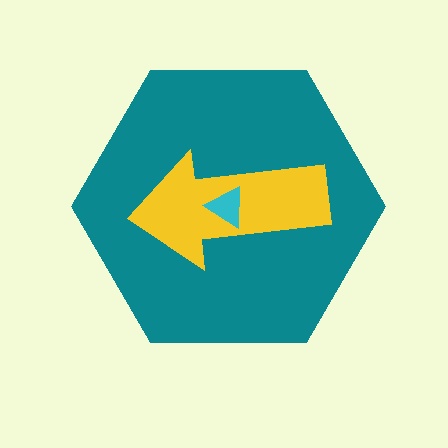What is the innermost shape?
The cyan triangle.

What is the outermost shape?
The teal hexagon.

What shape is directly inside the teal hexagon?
The yellow arrow.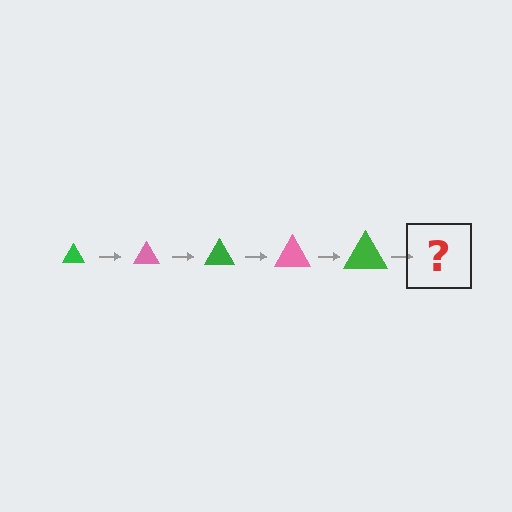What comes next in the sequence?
The next element should be a pink triangle, larger than the previous one.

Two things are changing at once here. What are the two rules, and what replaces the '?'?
The two rules are that the triangle grows larger each step and the color cycles through green and pink. The '?' should be a pink triangle, larger than the previous one.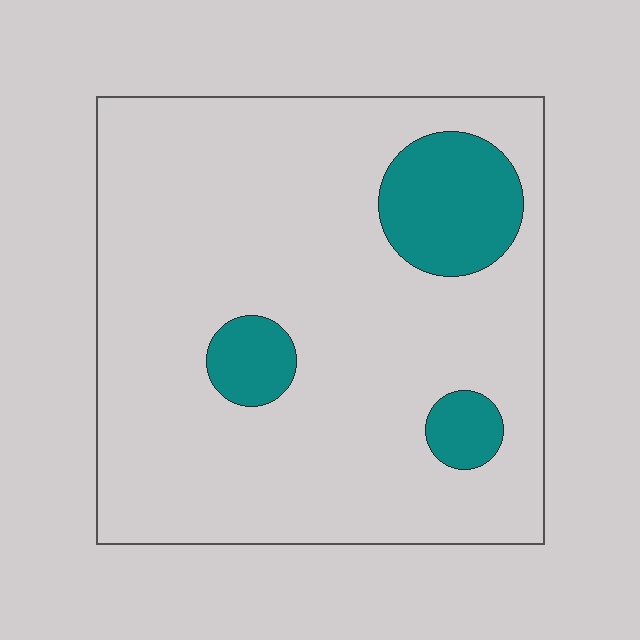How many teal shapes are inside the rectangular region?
3.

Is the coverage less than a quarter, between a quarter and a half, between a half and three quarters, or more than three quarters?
Less than a quarter.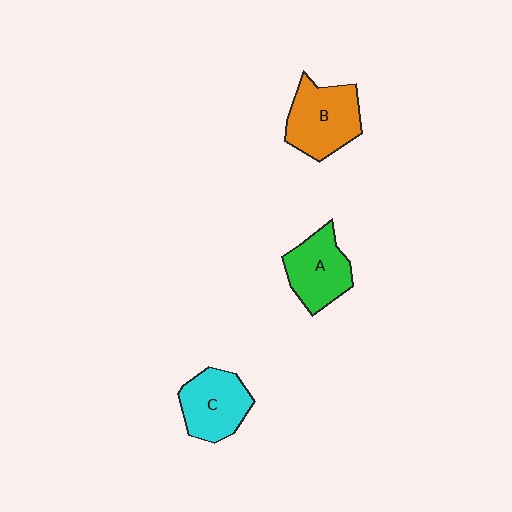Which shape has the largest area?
Shape B (orange).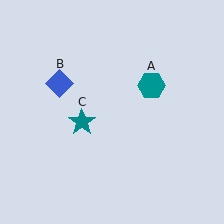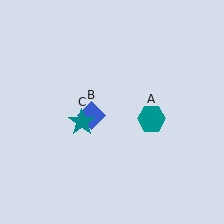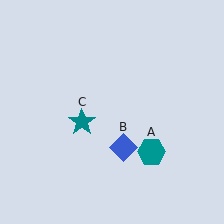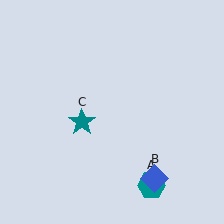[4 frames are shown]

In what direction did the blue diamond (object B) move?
The blue diamond (object B) moved down and to the right.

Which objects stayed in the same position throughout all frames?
Teal star (object C) remained stationary.